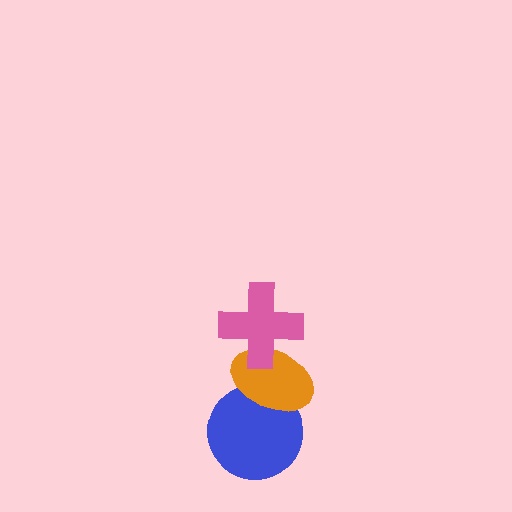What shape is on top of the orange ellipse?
The pink cross is on top of the orange ellipse.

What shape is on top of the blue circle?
The orange ellipse is on top of the blue circle.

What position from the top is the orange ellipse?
The orange ellipse is 2nd from the top.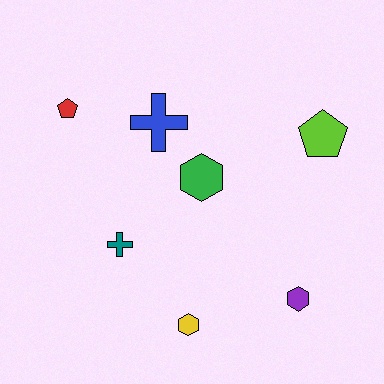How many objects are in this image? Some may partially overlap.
There are 7 objects.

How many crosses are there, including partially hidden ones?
There are 2 crosses.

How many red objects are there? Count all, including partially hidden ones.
There is 1 red object.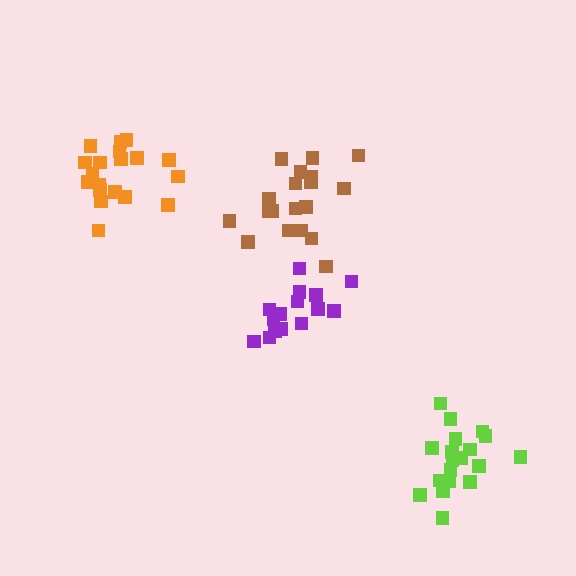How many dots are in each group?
Group 1: 19 dots, Group 2: 15 dots, Group 3: 19 dots, Group 4: 19 dots (72 total).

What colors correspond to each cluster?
The clusters are colored: orange, purple, brown, lime.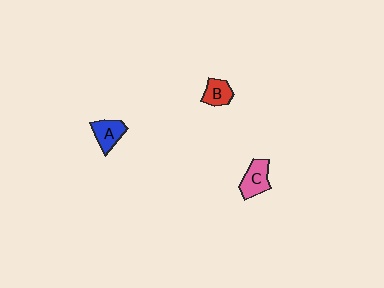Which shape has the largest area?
Shape C (pink).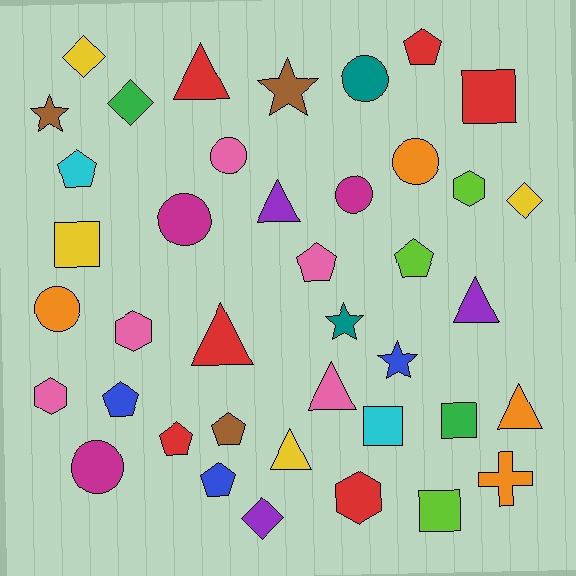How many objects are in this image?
There are 40 objects.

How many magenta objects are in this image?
There are 3 magenta objects.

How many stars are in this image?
There are 4 stars.